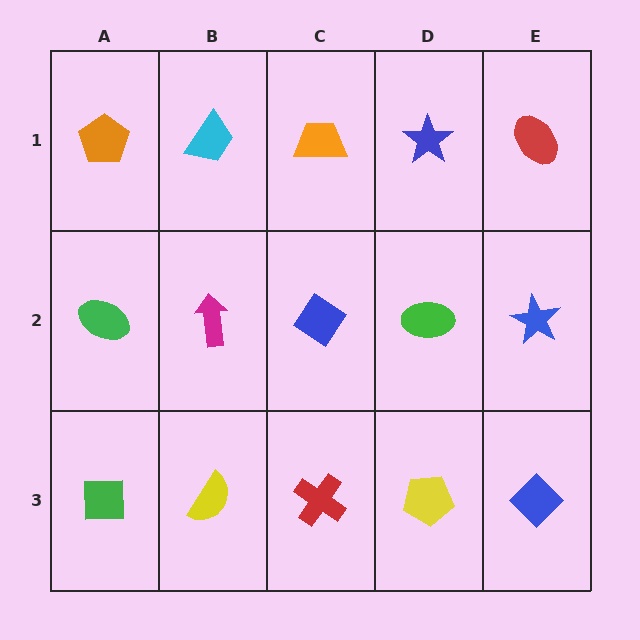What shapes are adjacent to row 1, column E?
A blue star (row 2, column E), a blue star (row 1, column D).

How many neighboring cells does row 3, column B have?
3.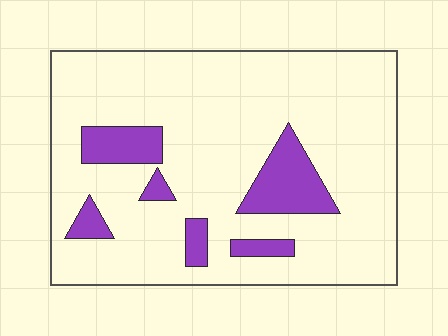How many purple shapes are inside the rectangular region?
6.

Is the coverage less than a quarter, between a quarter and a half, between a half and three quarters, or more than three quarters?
Less than a quarter.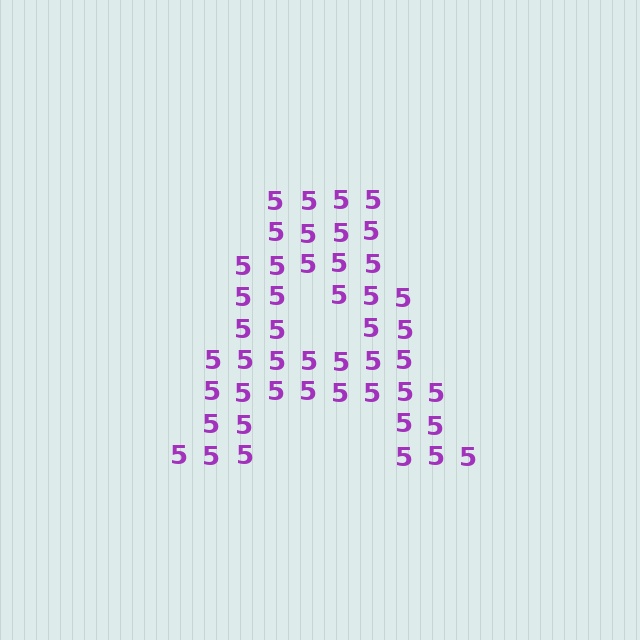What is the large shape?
The large shape is the letter A.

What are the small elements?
The small elements are digit 5's.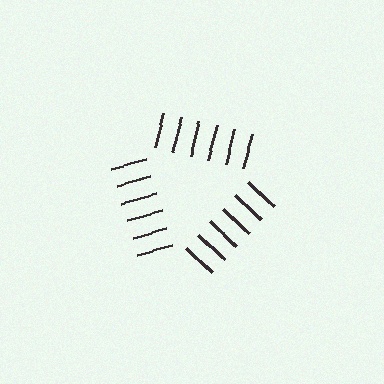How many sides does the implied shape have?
3 sides — the line-ends trace a triangle.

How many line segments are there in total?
18 — 6 along each of the 3 edges.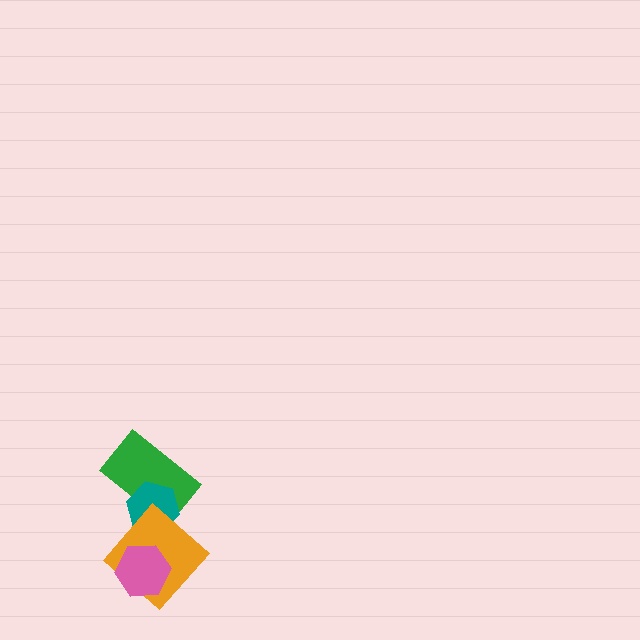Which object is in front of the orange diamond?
The pink hexagon is in front of the orange diamond.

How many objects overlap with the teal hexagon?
2 objects overlap with the teal hexagon.